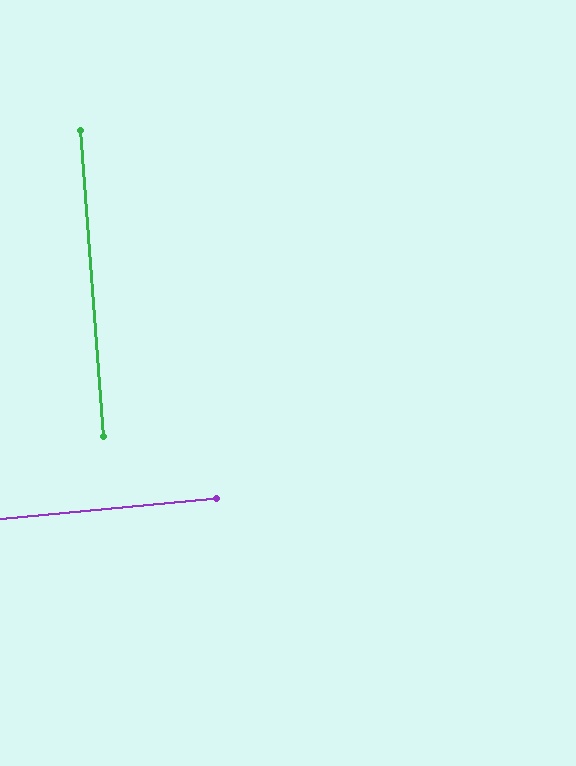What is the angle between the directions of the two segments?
Approximately 89 degrees.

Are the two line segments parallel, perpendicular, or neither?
Perpendicular — they meet at approximately 89°.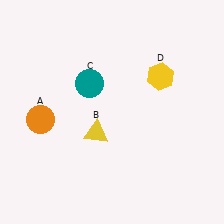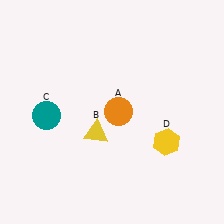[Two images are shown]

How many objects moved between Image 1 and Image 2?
3 objects moved between the two images.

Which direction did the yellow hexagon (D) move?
The yellow hexagon (D) moved down.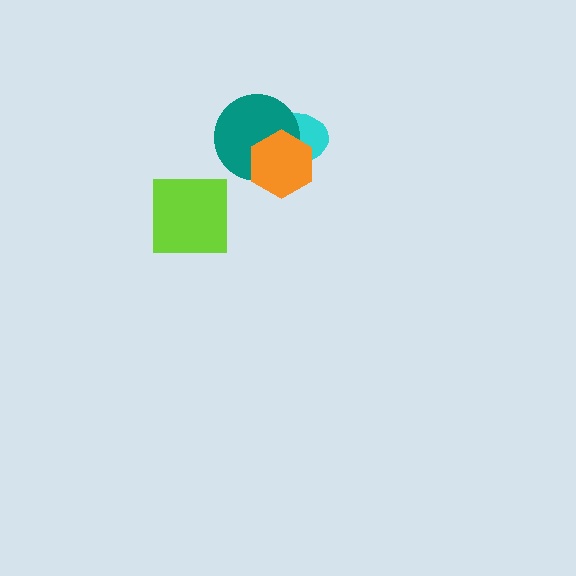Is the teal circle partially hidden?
Yes, it is partially covered by another shape.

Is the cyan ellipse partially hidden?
Yes, it is partially covered by another shape.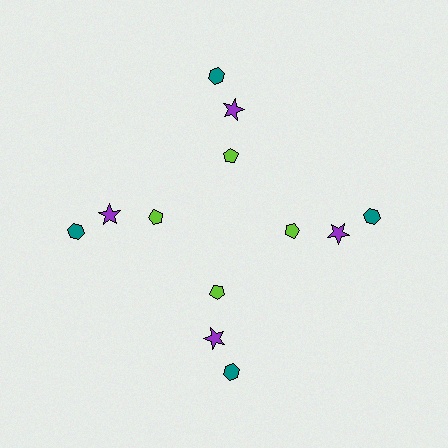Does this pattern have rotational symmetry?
Yes, this pattern has 4-fold rotational symmetry. It looks the same after rotating 90 degrees around the center.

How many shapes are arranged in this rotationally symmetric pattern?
There are 12 shapes, arranged in 4 groups of 3.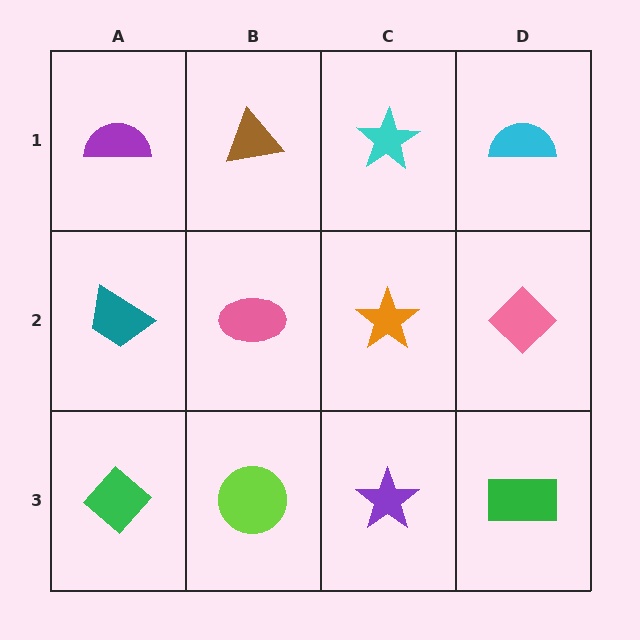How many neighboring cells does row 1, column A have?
2.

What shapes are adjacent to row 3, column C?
An orange star (row 2, column C), a lime circle (row 3, column B), a green rectangle (row 3, column D).